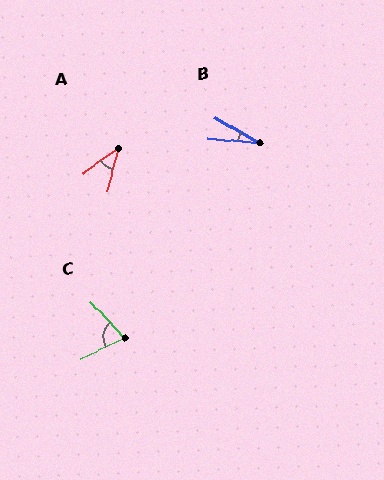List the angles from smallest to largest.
B (24°), A (39°), C (73°).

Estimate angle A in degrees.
Approximately 39 degrees.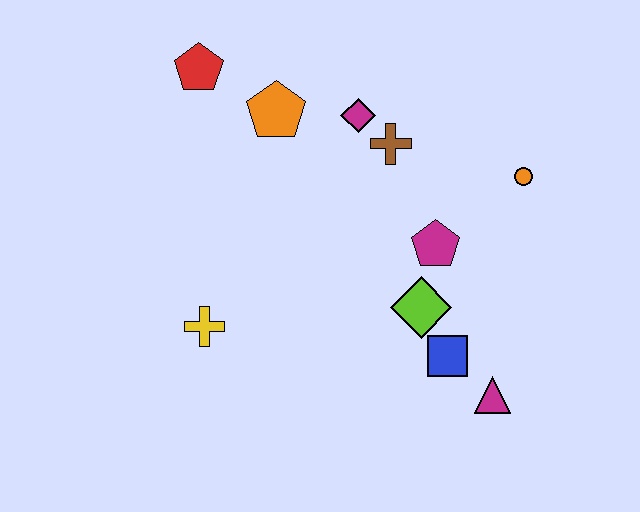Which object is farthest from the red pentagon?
The magenta triangle is farthest from the red pentagon.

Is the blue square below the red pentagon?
Yes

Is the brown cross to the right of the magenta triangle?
No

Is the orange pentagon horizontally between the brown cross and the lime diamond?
No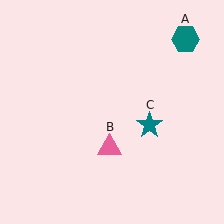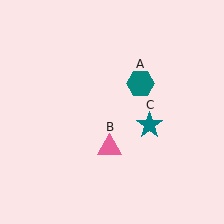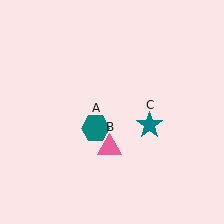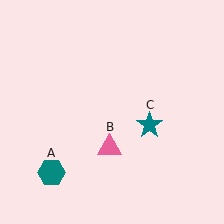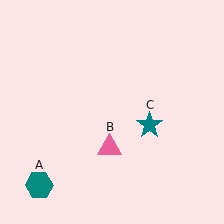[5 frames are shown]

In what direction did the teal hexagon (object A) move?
The teal hexagon (object A) moved down and to the left.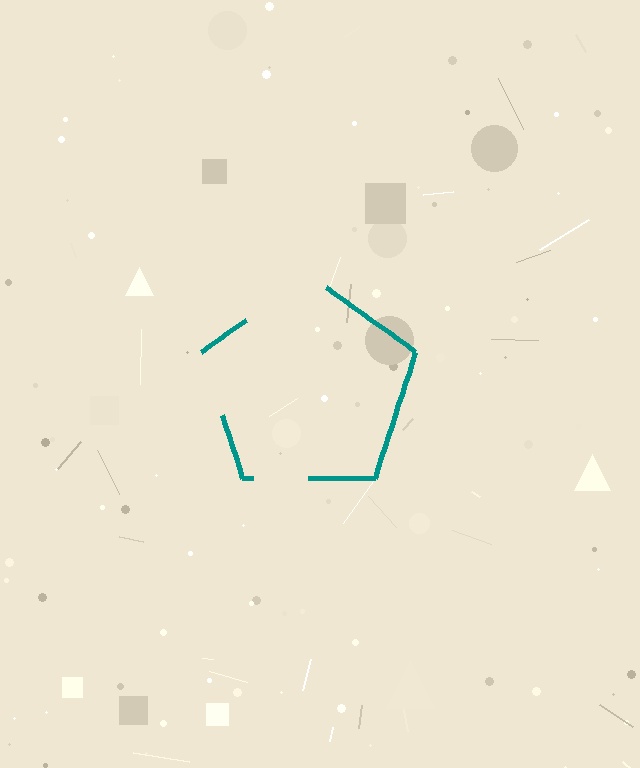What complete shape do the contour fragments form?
The contour fragments form a pentagon.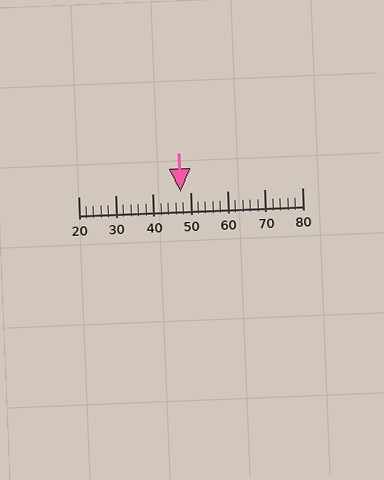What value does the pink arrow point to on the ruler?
The pink arrow points to approximately 47.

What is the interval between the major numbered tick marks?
The major tick marks are spaced 10 units apart.